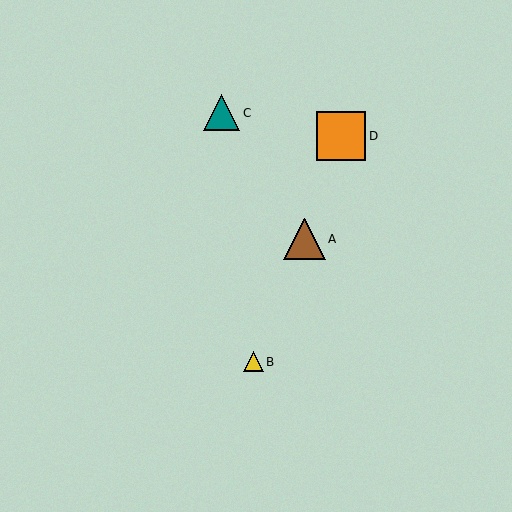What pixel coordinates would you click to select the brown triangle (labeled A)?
Click at (304, 239) to select the brown triangle A.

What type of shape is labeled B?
Shape B is a yellow triangle.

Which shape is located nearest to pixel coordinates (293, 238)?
The brown triangle (labeled A) at (304, 239) is nearest to that location.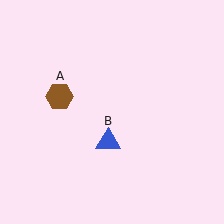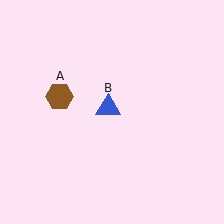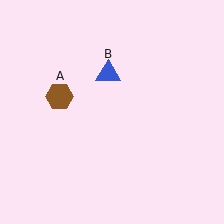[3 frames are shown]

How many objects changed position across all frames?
1 object changed position: blue triangle (object B).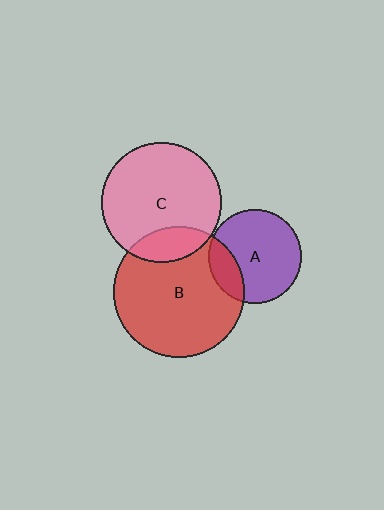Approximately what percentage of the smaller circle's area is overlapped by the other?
Approximately 20%.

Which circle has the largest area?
Circle B (red).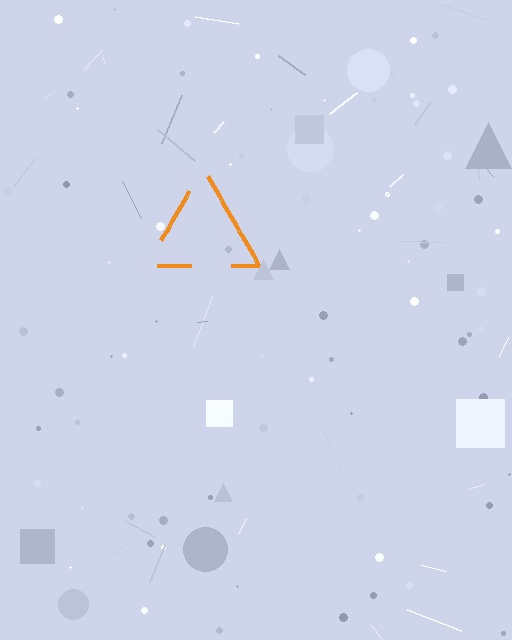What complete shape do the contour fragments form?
The contour fragments form a triangle.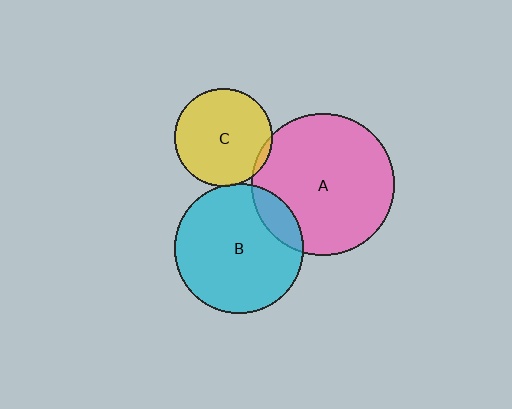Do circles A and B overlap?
Yes.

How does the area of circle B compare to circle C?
Approximately 1.7 times.